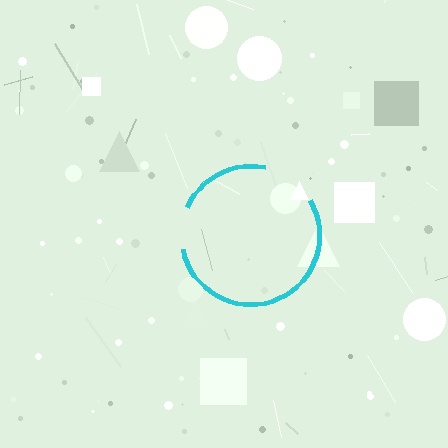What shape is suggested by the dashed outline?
The dashed outline suggests a circle.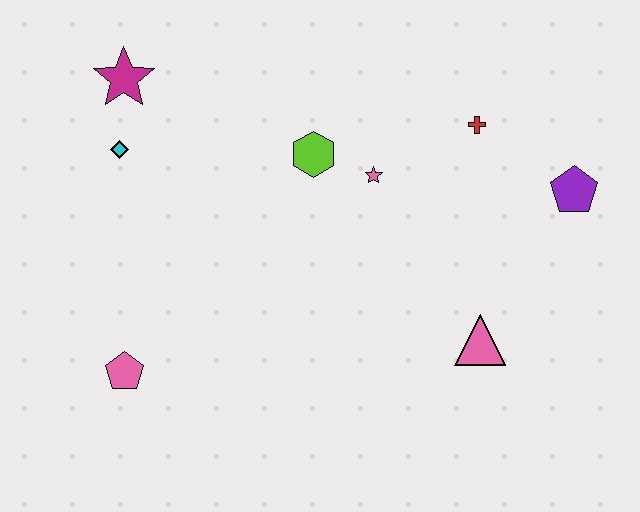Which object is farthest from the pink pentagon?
The purple pentagon is farthest from the pink pentagon.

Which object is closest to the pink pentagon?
The cyan diamond is closest to the pink pentagon.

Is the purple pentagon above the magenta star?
No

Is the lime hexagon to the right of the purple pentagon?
No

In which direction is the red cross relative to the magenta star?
The red cross is to the right of the magenta star.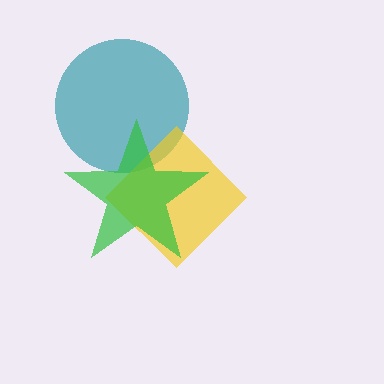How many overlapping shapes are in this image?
There are 3 overlapping shapes in the image.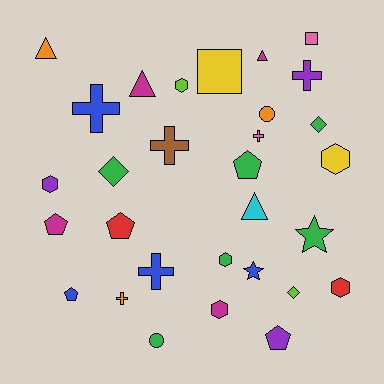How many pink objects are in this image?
There are 2 pink objects.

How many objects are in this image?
There are 30 objects.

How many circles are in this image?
There are 2 circles.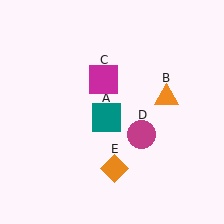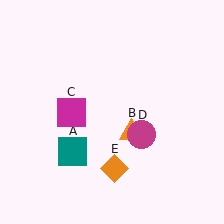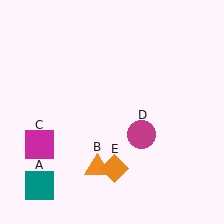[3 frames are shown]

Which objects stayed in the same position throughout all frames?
Magenta circle (object D) and orange diamond (object E) remained stationary.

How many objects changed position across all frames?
3 objects changed position: teal square (object A), orange triangle (object B), magenta square (object C).